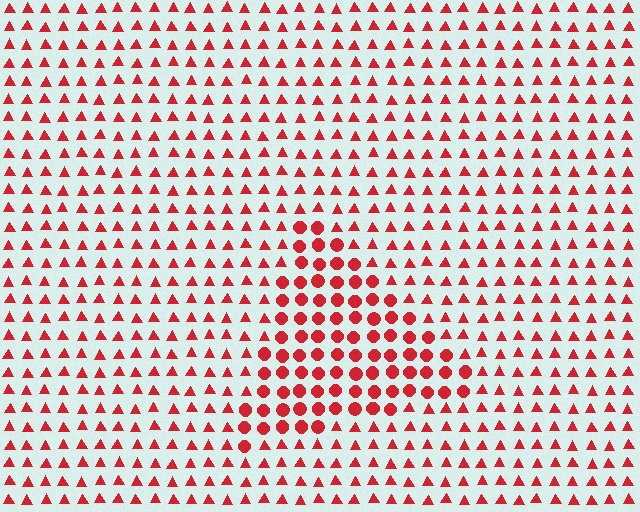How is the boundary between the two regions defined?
The boundary is defined by a change in element shape: circles inside vs. triangles outside. All elements share the same color and spacing.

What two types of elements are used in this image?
The image uses circles inside the triangle region and triangles outside it.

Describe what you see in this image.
The image is filled with small red elements arranged in a uniform grid. A triangle-shaped region contains circles, while the surrounding area contains triangles. The boundary is defined purely by the change in element shape.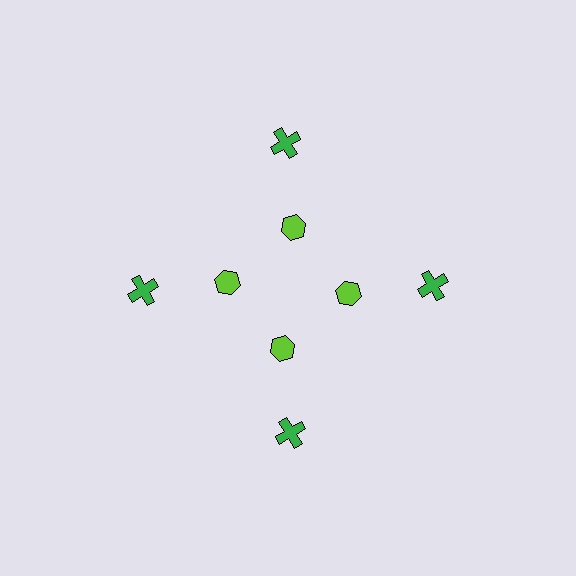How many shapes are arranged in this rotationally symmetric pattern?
There are 8 shapes, arranged in 4 groups of 2.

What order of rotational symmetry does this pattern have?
This pattern has 4-fold rotational symmetry.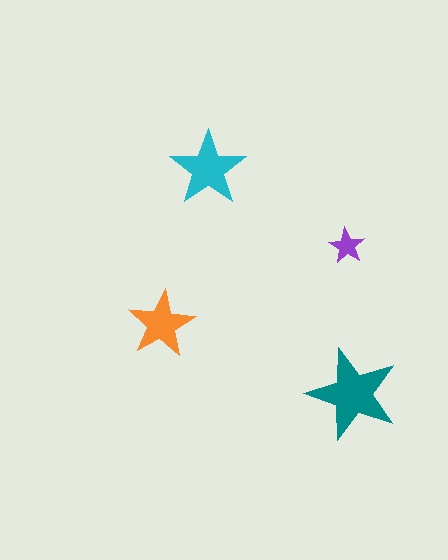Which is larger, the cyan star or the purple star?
The cyan one.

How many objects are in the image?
There are 4 objects in the image.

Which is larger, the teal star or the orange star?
The teal one.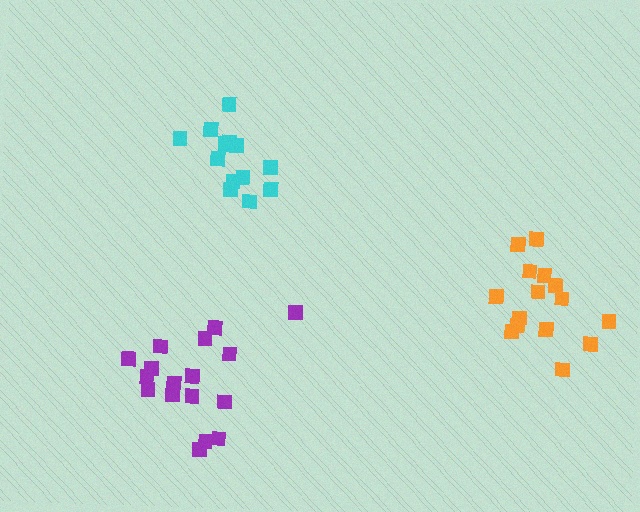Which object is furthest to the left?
The purple cluster is leftmost.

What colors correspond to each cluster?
The clusters are colored: orange, purple, cyan.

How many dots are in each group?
Group 1: 15 dots, Group 2: 17 dots, Group 3: 13 dots (45 total).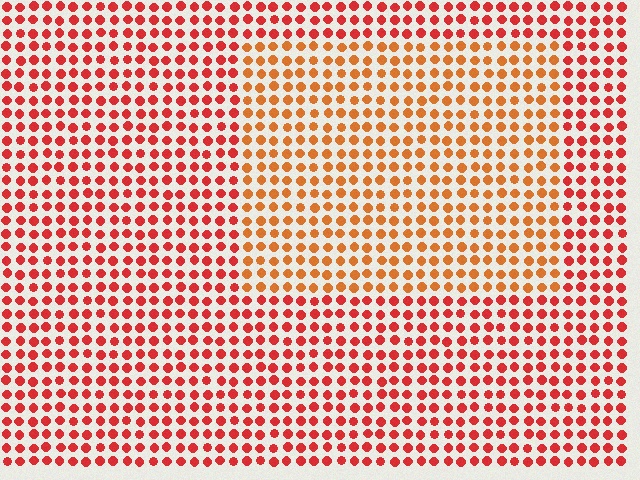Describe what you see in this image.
The image is filled with small red elements in a uniform arrangement. A rectangle-shaped region is visible where the elements are tinted to a slightly different hue, forming a subtle color boundary.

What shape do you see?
I see a rectangle.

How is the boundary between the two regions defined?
The boundary is defined purely by a slight shift in hue (about 27 degrees). Spacing, size, and orientation are identical on both sides.